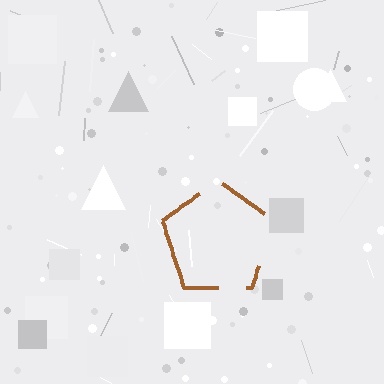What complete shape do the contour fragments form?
The contour fragments form a pentagon.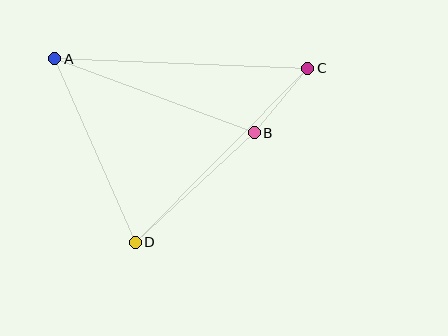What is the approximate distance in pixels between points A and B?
The distance between A and B is approximately 213 pixels.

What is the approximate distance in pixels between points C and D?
The distance between C and D is approximately 245 pixels.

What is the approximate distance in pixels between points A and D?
The distance between A and D is approximately 201 pixels.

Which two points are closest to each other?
Points B and C are closest to each other.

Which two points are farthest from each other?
Points A and C are farthest from each other.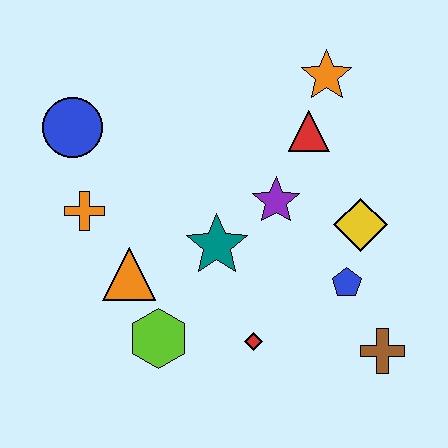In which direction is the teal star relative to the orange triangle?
The teal star is to the right of the orange triangle.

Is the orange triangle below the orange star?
Yes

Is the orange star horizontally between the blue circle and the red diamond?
No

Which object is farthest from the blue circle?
The brown cross is farthest from the blue circle.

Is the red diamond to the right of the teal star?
Yes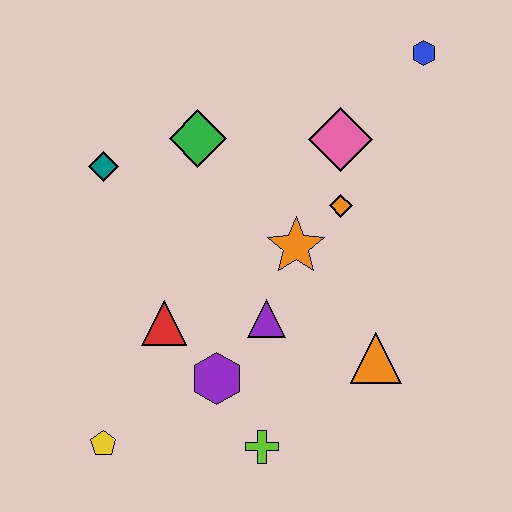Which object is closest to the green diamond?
The teal diamond is closest to the green diamond.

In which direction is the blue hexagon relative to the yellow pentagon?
The blue hexagon is above the yellow pentagon.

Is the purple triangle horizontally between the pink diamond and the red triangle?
Yes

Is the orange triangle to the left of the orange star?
No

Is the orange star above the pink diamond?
No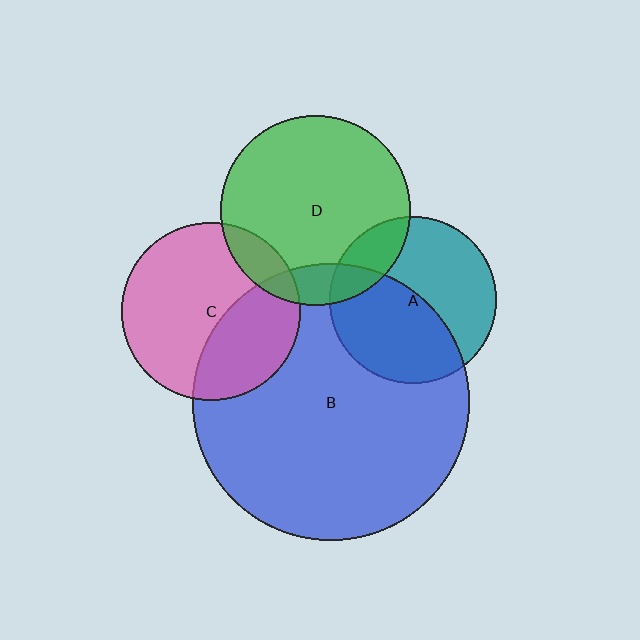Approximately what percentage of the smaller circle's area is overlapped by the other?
Approximately 15%.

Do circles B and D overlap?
Yes.